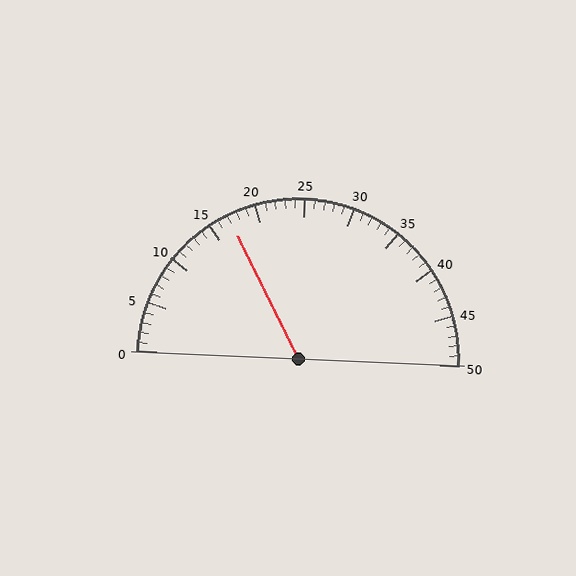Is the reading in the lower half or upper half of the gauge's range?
The reading is in the lower half of the range (0 to 50).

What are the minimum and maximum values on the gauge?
The gauge ranges from 0 to 50.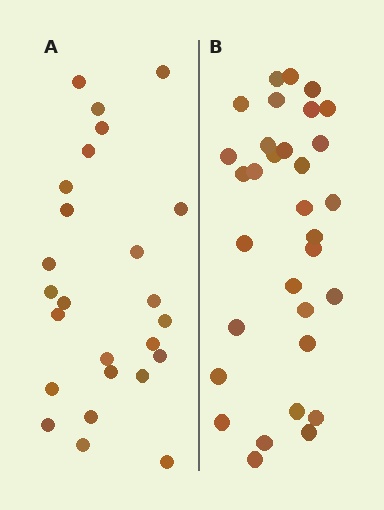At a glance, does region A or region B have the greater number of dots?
Region B (the right region) has more dots.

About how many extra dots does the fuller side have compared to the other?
Region B has roughly 8 or so more dots than region A.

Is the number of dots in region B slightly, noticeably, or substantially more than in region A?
Region B has noticeably more, but not dramatically so. The ratio is roughly 1.3 to 1.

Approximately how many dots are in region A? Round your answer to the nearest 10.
About 20 dots. (The exact count is 25, which rounds to 20.)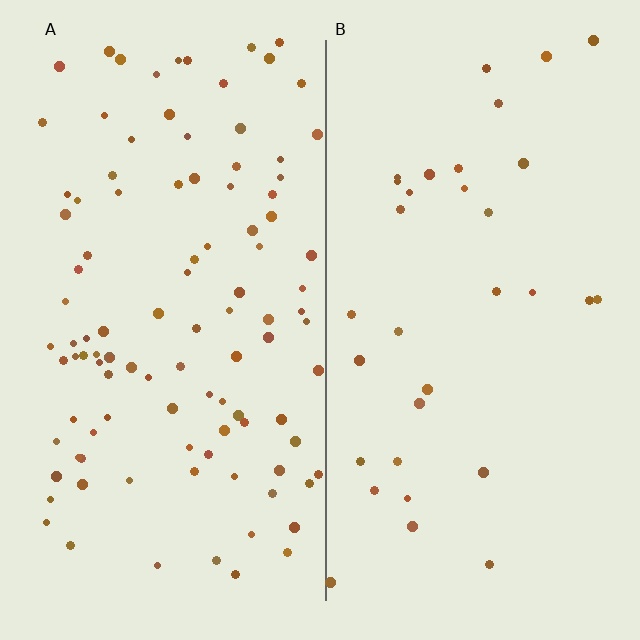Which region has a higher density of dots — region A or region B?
A (the left).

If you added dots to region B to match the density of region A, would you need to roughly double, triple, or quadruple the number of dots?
Approximately triple.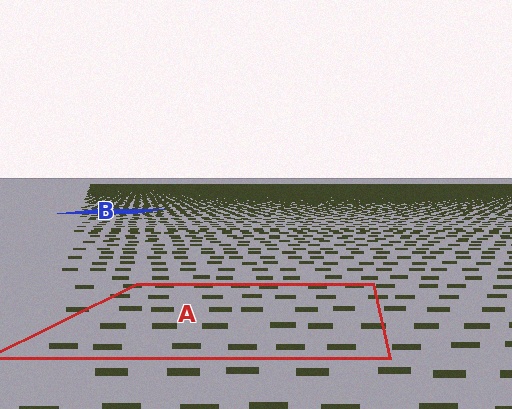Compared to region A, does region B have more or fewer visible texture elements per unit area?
Region B has more texture elements per unit area — they are packed more densely because it is farther away.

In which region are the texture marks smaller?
The texture marks are smaller in region B, because it is farther away.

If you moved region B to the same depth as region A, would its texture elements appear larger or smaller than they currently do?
They would appear larger. At a closer depth, the same texture elements are projected at a bigger on-screen size.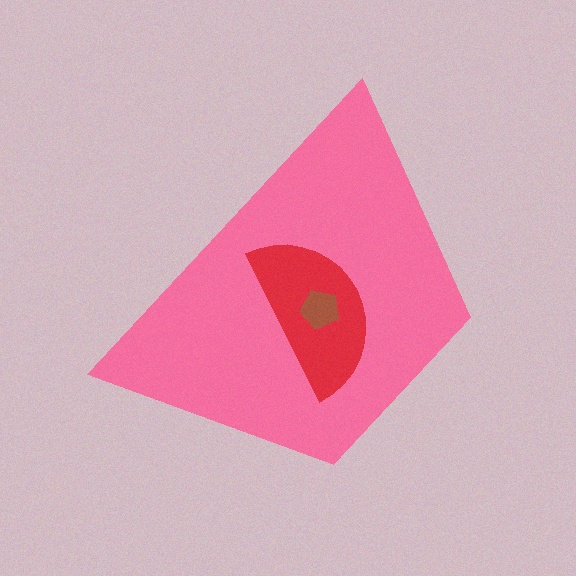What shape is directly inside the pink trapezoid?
The red semicircle.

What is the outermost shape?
The pink trapezoid.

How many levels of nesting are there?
3.